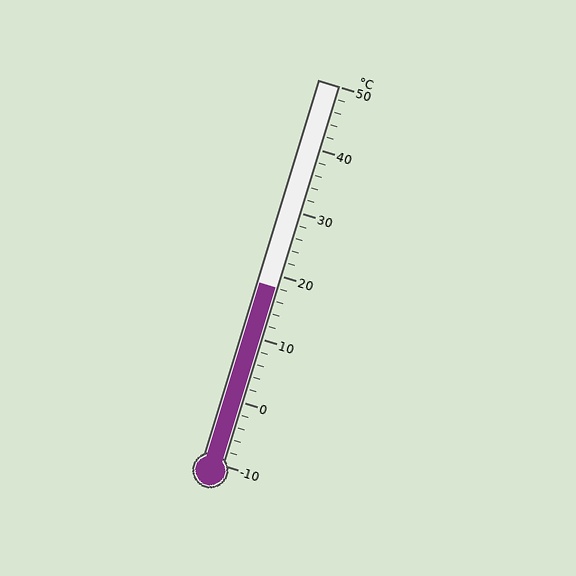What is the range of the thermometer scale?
The thermometer scale ranges from -10°C to 50°C.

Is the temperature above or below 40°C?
The temperature is below 40°C.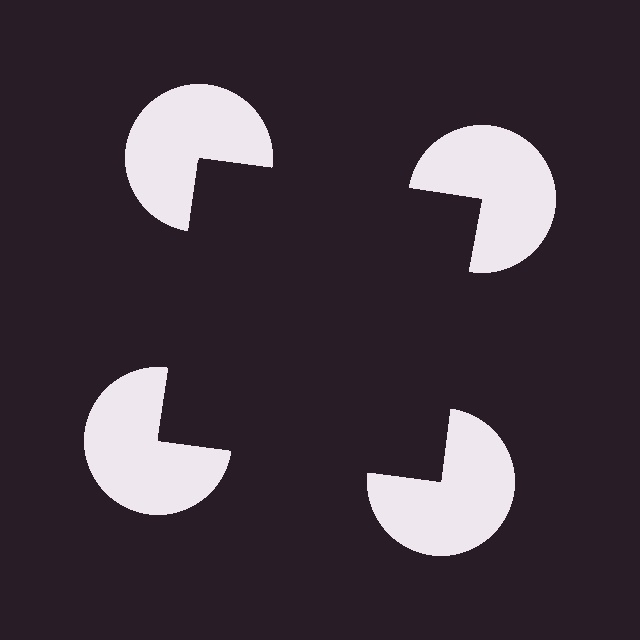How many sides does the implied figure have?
4 sides.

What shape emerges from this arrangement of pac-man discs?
An illusory square — its edges are inferred from the aligned wedge cuts in the pac-man discs, not physically drawn.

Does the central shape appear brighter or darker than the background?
It typically appears slightly darker than the background, even though no actual brightness change is drawn.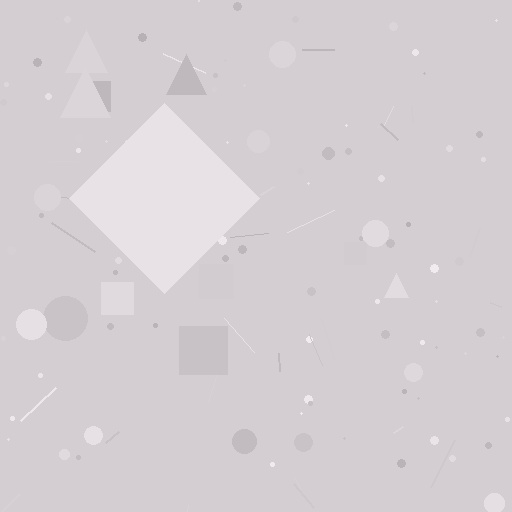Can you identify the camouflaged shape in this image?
The camouflaged shape is a diamond.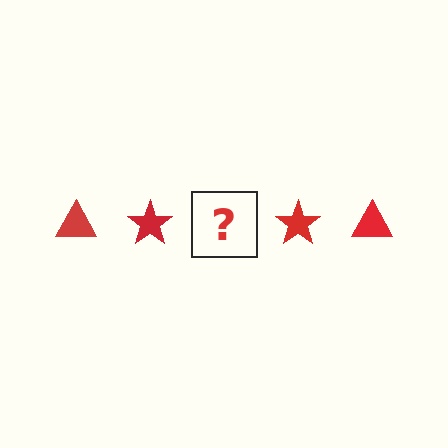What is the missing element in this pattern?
The missing element is a red triangle.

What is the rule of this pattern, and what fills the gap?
The rule is that the pattern cycles through triangle, star shapes in red. The gap should be filled with a red triangle.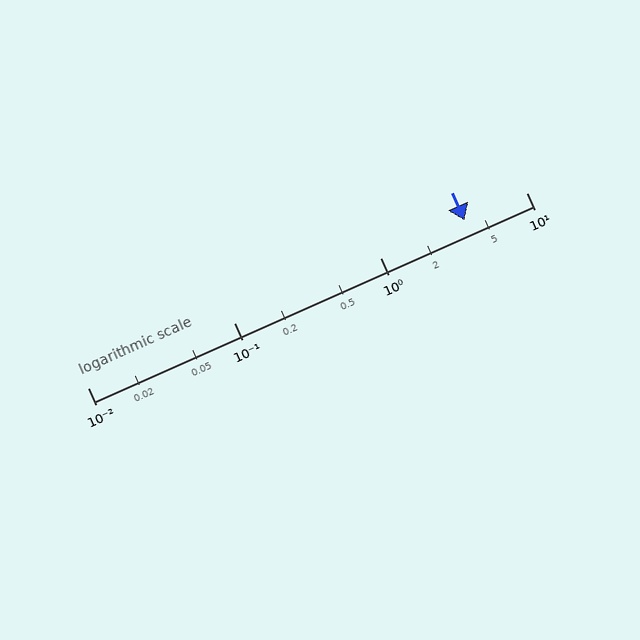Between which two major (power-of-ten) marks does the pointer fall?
The pointer is between 1 and 10.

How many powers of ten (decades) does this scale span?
The scale spans 3 decades, from 0.01 to 10.